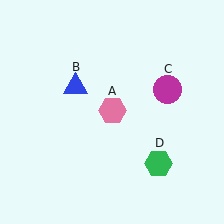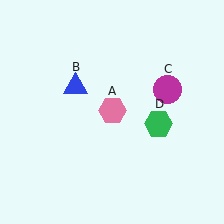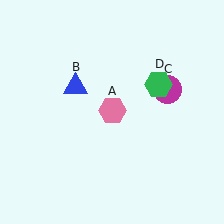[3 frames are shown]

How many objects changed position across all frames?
1 object changed position: green hexagon (object D).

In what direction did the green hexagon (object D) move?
The green hexagon (object D) moved up.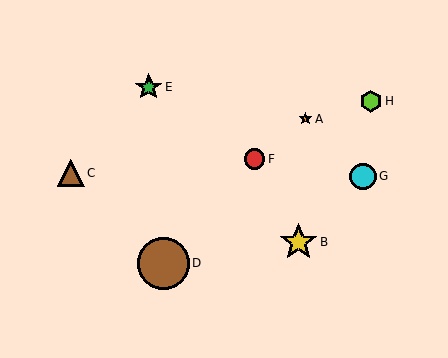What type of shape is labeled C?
Shape C is a brown triangle.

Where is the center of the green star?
The center of the green star is at (149, 87).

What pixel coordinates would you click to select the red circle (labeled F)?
Click at (255, 159) to select the red circle F.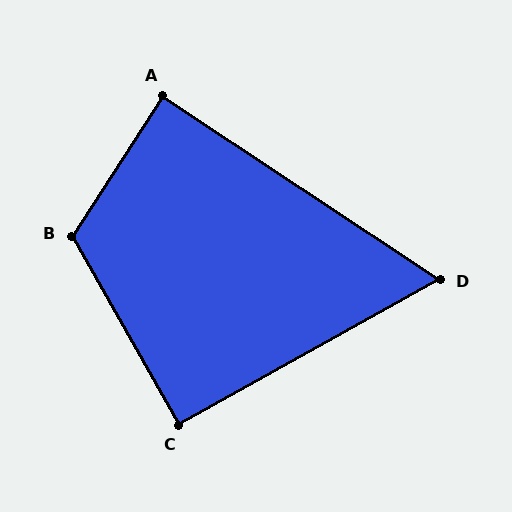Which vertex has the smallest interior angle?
D, at approximately 63 degrees.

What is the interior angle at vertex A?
Approximately 89 degrees (approximately right).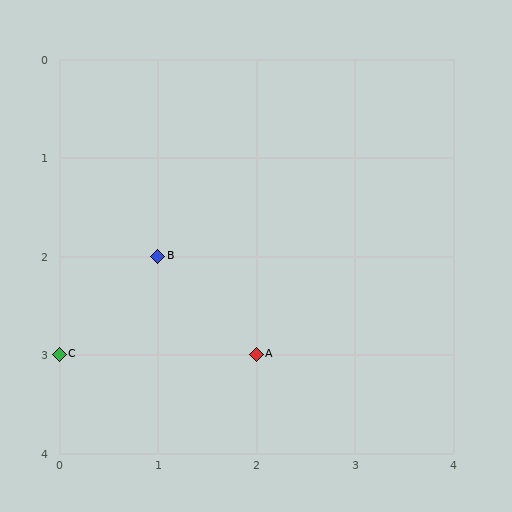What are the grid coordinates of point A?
Point A is at grid coordinates (2, 3).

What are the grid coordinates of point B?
Point B is at grid coordinates (1, 2).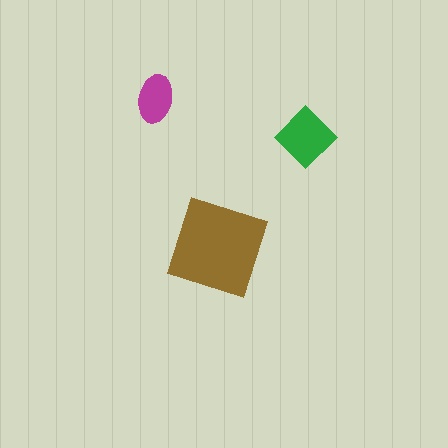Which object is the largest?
The brown square.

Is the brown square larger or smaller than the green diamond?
Larger.